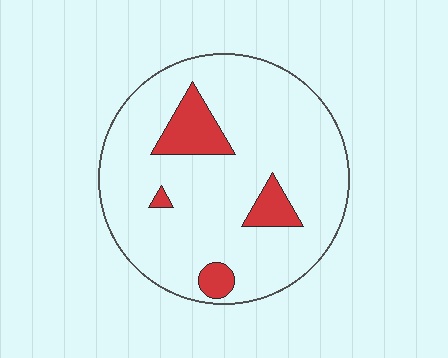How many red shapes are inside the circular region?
4.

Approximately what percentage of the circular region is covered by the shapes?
Approximately 15%.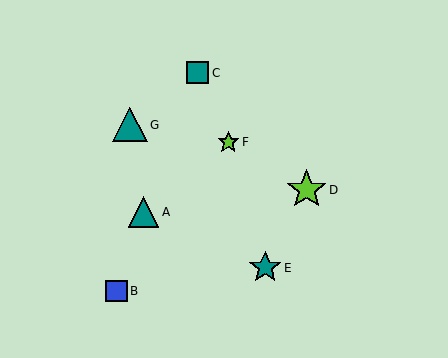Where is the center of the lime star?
The center of the lime star is at (307, 190).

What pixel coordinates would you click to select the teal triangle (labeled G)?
Click at (130, 125) to select the teal triangle G.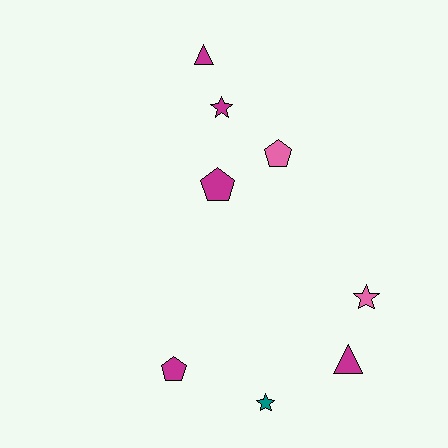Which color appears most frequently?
Magenta, with 5 objects.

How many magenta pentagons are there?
There are 2 magenta pentagons.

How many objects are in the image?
There are 8 objects.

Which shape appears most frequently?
Star, with 3 objects.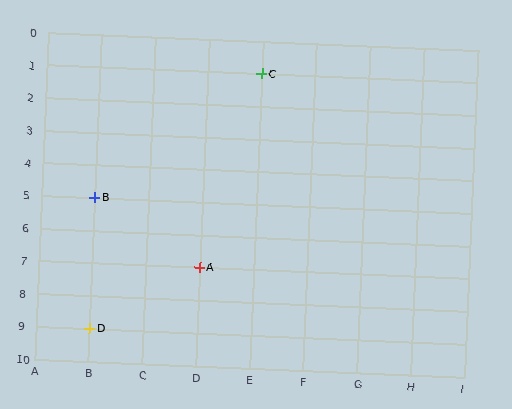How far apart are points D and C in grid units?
Points D and C are 3 columns and 8 rows apart (about 8.5 grid units diagonally).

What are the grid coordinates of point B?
Point B is at grid coordinates (B, 5).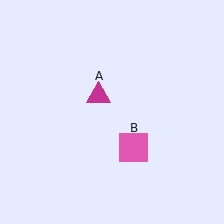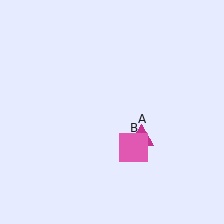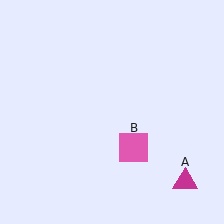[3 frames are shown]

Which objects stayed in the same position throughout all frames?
Pink square (object B) remained stationary.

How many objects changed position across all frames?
1 object changed position: magenta triangle (object A).